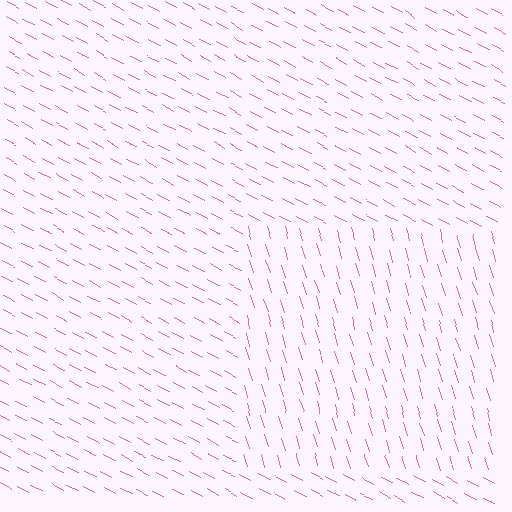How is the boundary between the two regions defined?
The boundary is defined purely by a change in line orientation (approximately 45 degrees difference). All lines are the same color and thickness.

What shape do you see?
I see a rectangle.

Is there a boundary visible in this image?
Yes, there is a texture boundary formed by a change in line orientation.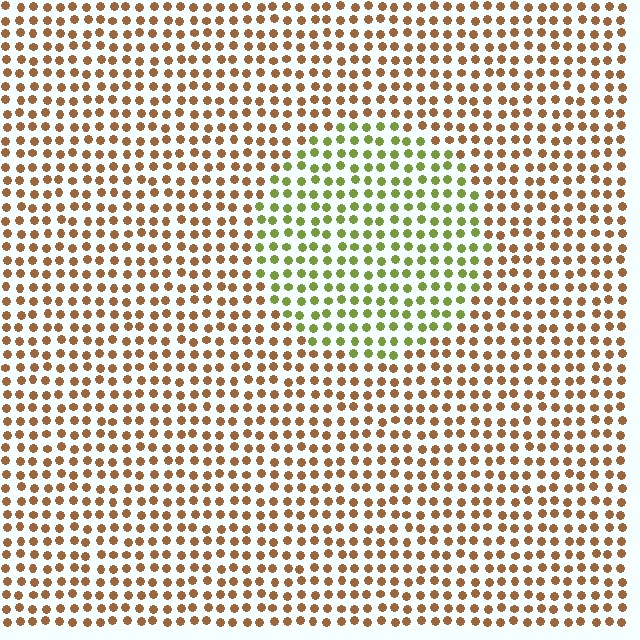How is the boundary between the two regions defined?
The boundary is defined purely by a slight shift in hue (about 57 degrees). Spacing, size, and orientation are identical on both sides.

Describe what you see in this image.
The image is filled with small brown elements in a uniform arrangement. A circle-shaped region is visible where the elements are tinted to a slightly different hue, forming a subtle color boundary.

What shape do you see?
I see a circle.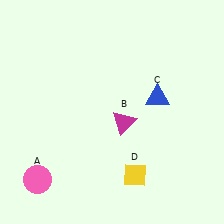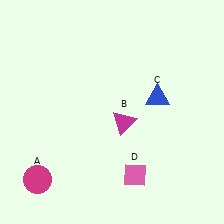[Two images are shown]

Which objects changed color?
A changed from pink to magenta. D changed from yellow to pink.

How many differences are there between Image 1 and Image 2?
There are 2 differences between the two images.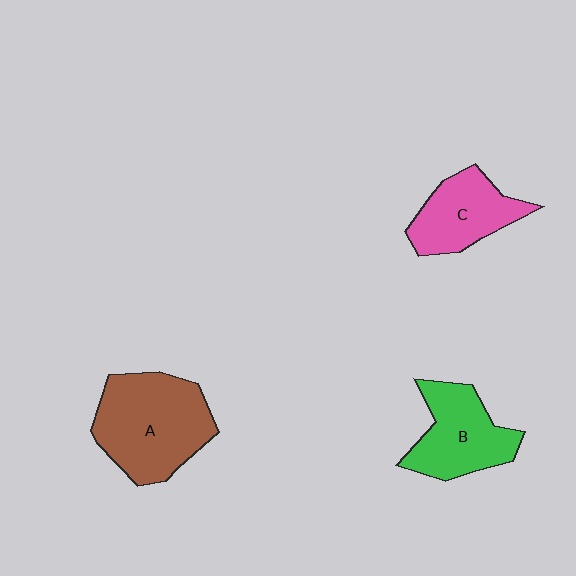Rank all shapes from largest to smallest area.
From largest to smallest: A (brown), B (green), C (pink).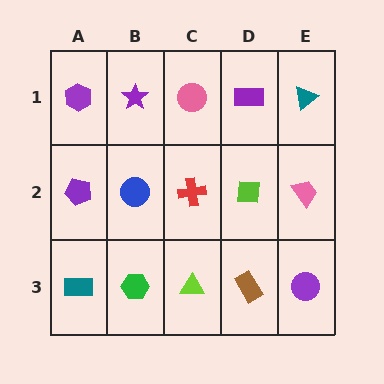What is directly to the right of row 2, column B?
A red cross.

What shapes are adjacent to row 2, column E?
A teal triangle (row 1, column E), a purple circle (row 3, column E), a lime square (row 2, column D).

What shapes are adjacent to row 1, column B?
A blue circle (row 2, column B), a purple hexagon (row 1, column A), a pink circle (row 1, column C).